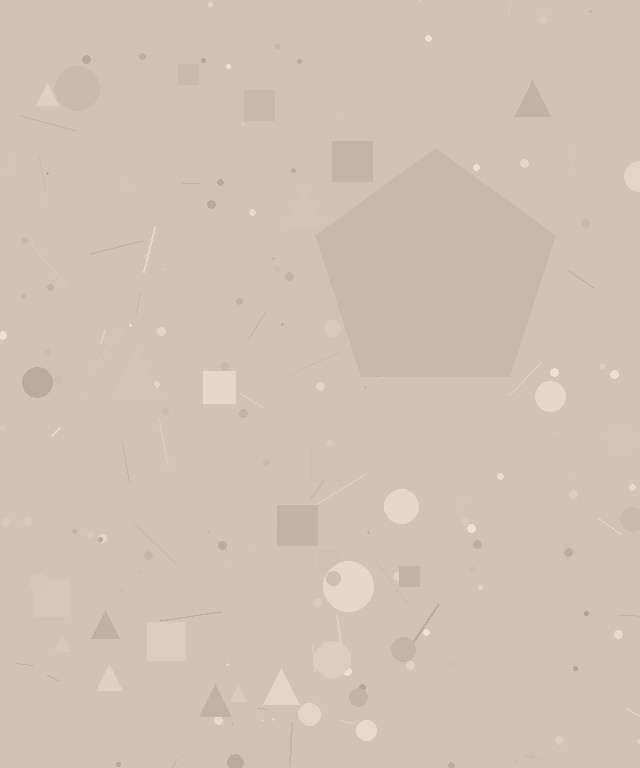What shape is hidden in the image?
A pentagon is hidden in the image.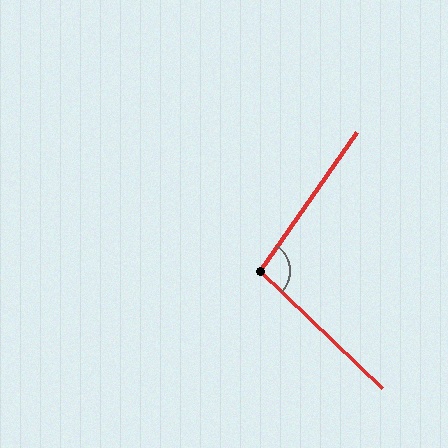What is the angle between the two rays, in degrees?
Approximately 99 degrees.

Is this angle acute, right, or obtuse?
It is obtuse.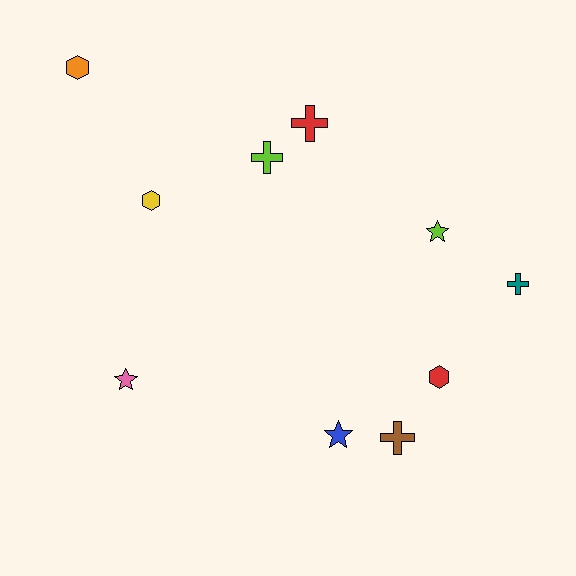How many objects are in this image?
There are 10 objects.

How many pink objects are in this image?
There is 1 pink object.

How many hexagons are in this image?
There are 3 hexagons.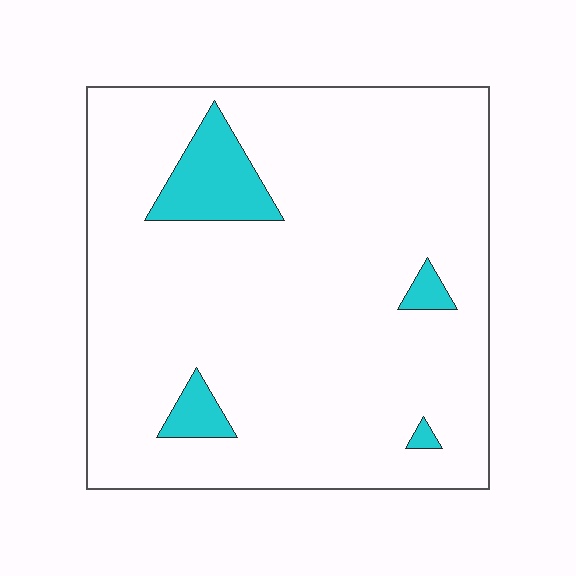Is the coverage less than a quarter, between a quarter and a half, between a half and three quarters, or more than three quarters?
Less than a quarter.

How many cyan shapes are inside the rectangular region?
4.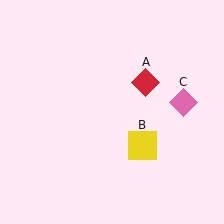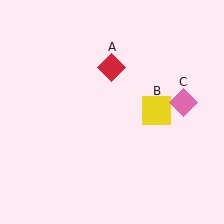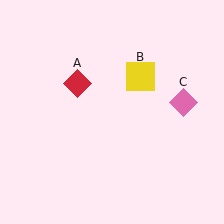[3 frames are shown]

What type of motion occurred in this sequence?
The red diamond (object A), yellow square (object B) rotated counterclockwise around the center of the scene.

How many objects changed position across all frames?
2 objects changed position: red diamond (object A), yellow square (object B).